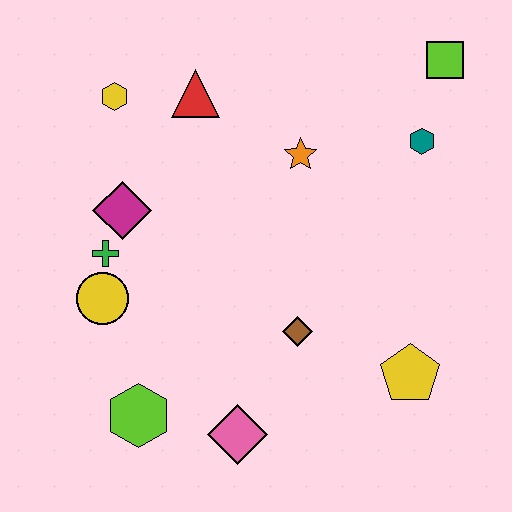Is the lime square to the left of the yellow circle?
No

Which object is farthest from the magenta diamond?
The lime square is farthest from the magenta diamond.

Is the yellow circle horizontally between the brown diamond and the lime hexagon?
No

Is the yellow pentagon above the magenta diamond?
No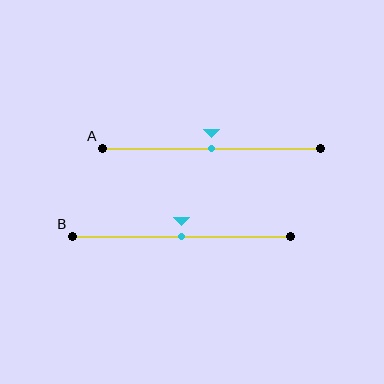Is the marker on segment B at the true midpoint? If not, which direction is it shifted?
Yes, the marker on segment B is at the true midpoint.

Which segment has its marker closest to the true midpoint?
Segment A has its marker closest to the true midpoint.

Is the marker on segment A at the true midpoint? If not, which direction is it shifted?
Yes, the marker on segment A is at the true midpoint.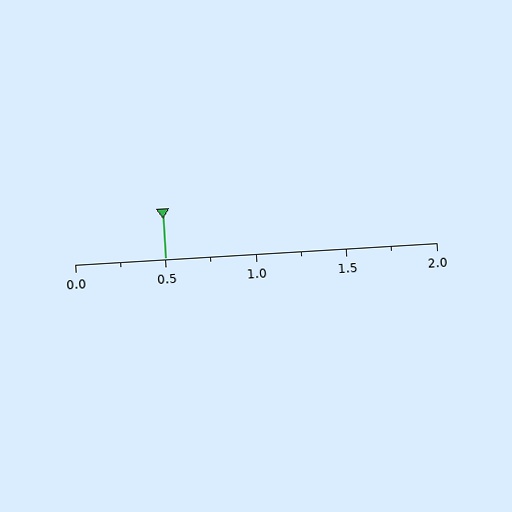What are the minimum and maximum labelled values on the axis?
The axis runs from 0.0 to 2.0.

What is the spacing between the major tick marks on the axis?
The major ticks are spaced 0.5 apart.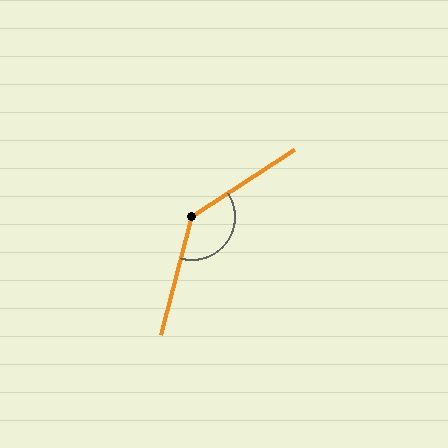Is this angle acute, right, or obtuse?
It is obtuse.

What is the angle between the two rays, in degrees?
Approximately 138 degrees.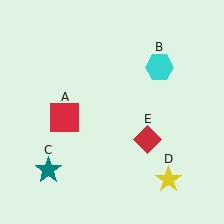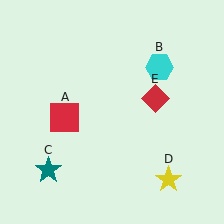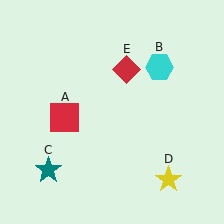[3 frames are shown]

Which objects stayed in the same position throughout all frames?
Red square (object A) and cyan hexagon (object B) and teal star (object C) and yellow star (object D) remained stationary.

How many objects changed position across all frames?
1 object changed position: red diamond (object E).